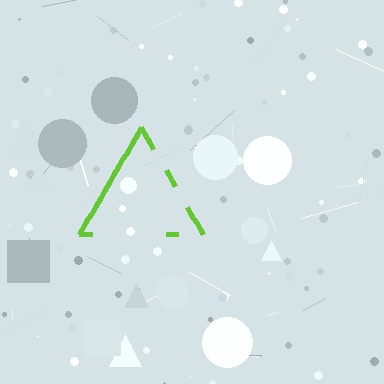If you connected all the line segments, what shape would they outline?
They would outline a triangle.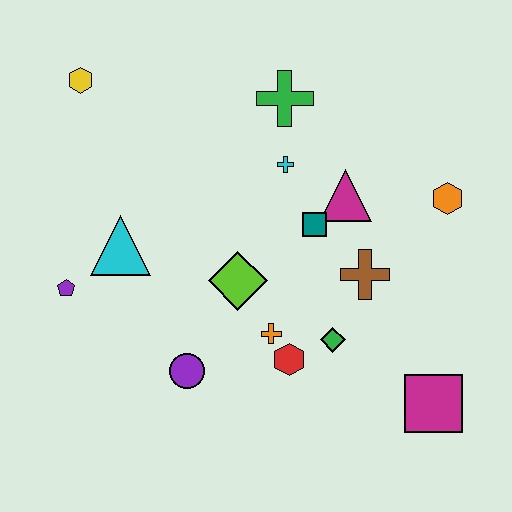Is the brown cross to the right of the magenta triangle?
Yes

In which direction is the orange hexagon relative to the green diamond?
The orange hexagon is above the green diamond.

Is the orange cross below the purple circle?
No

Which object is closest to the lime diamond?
The orange cross is closest to the lime diamond.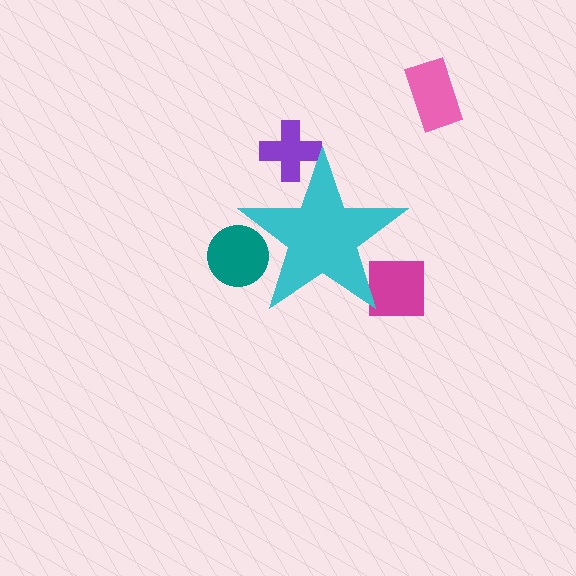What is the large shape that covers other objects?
A cyan star.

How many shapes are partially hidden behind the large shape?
3 shapes are partially hidden.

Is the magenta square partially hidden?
Yes, the magenta square is partially hidden behind the cyan star.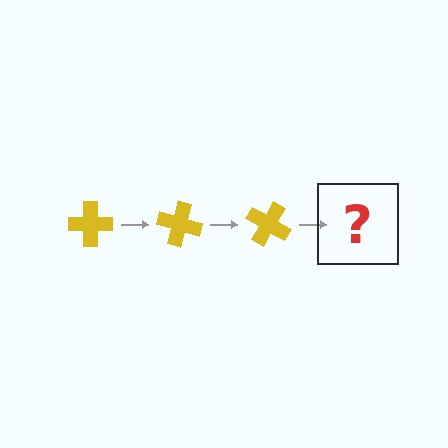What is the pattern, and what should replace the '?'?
The pattern is that the cross rotates 15 degrees each step. The '?' should be a yellow cross rotated 45 degrees.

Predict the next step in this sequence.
The next step is a yellow cross rotated 45 degrees.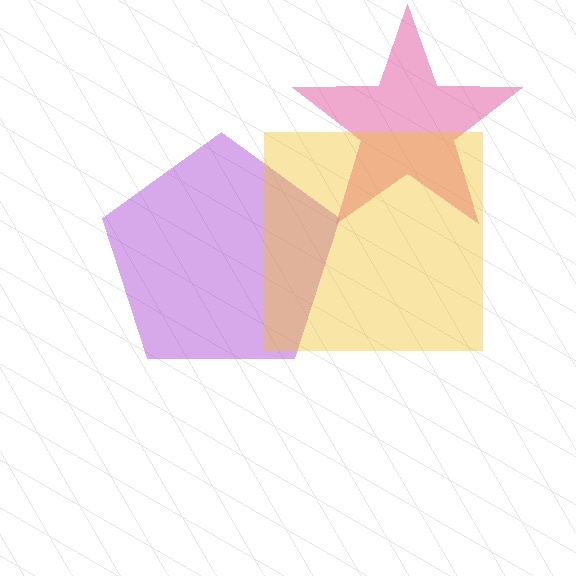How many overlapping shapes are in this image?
There are 3 overlapping shapes in the image.